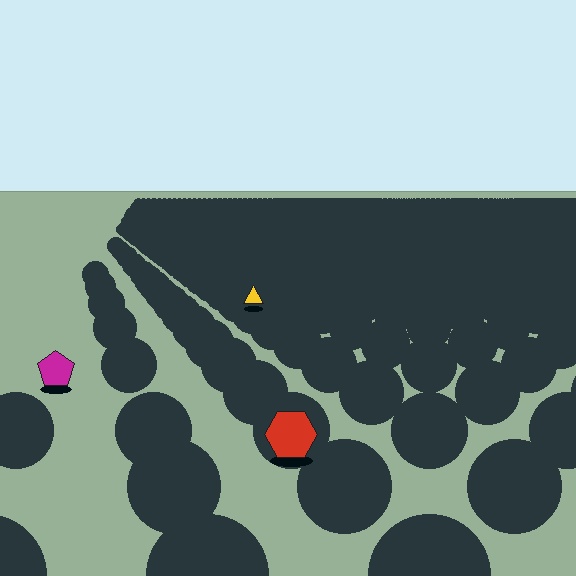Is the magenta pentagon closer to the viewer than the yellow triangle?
Yes. The magenta pentagon is closer — you can tell from the texture gradient: the ground texture is coarser near it.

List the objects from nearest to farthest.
From nearest to farthest: the red hexagon, the magenta pentagon, the yellow triangle.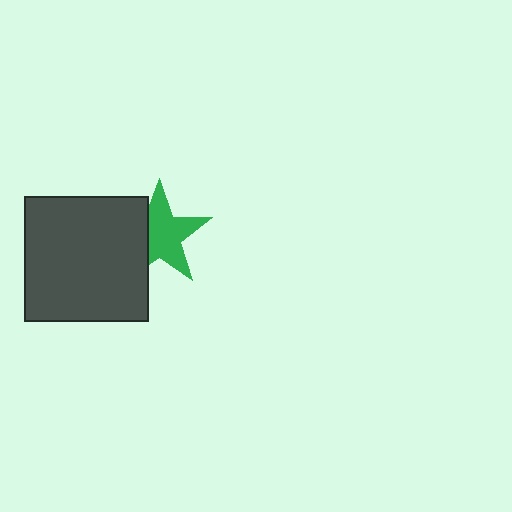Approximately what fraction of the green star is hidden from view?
Roughly 32% of the green star is hidden behind the dark gray square.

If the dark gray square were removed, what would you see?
You would see the complete green star.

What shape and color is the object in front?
The object in front is a dark gray square.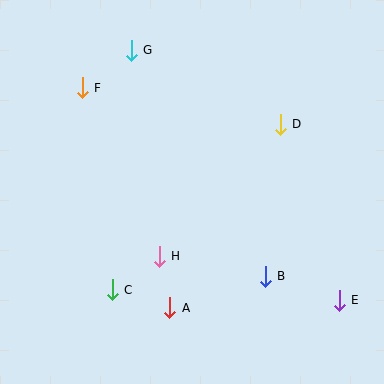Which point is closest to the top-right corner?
Point D is closest to the top-right corner.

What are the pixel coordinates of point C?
Point C is at (112, 290).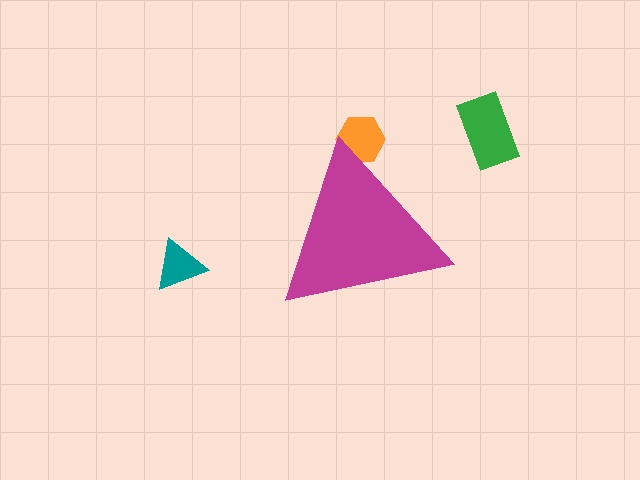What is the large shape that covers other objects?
A magenta triangle.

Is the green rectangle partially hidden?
No, the green rectangle is fully visible.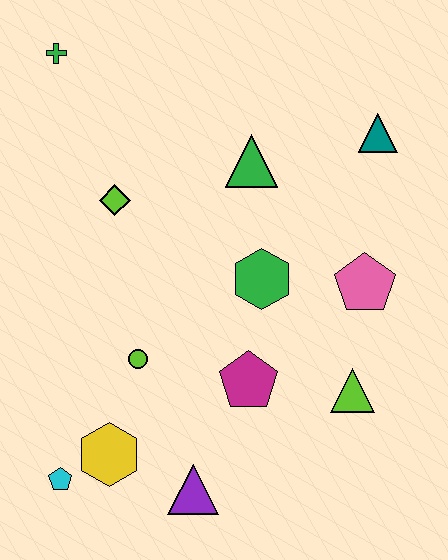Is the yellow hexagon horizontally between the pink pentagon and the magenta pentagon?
No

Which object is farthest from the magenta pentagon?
The green cross is farthest from the magenta pentagon.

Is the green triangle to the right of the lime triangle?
No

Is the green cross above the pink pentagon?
Yes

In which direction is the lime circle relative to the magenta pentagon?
The lime circle is to the left of the magenta pentagon.